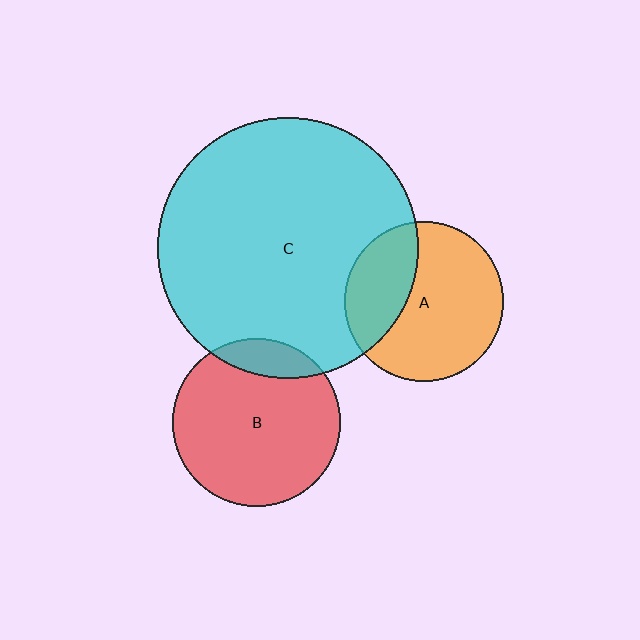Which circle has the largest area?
Circle C (cyan).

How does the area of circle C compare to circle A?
Approximately 2.7 times.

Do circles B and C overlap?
Yes.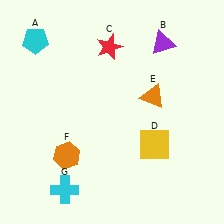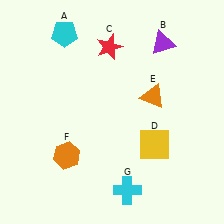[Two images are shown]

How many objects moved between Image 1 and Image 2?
2 objects moved between the two images.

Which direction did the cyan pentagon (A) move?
The cyan pentagon (A) moved right.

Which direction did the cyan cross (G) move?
The cyan cross (G) moved right.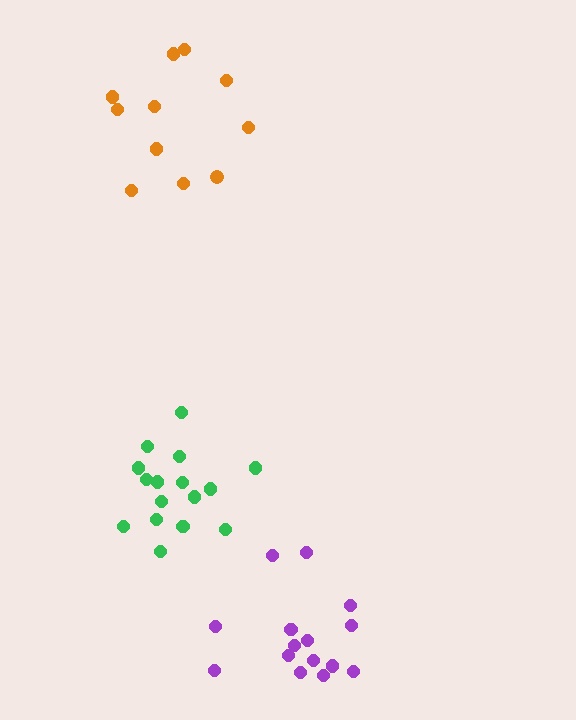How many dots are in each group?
Group 1: 16 dots, Group 2: 15 dots, Group 3: 11 dots (42 total).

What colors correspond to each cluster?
The clusters are colored: green, purple, orange.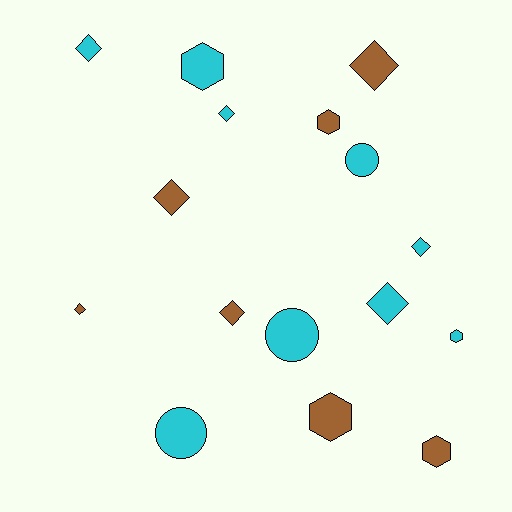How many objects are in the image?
There are 16 objects.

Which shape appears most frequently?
Diamond, with 8 objects.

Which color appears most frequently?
Cyan, with 9 objects.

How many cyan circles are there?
There are 3 cyan circles.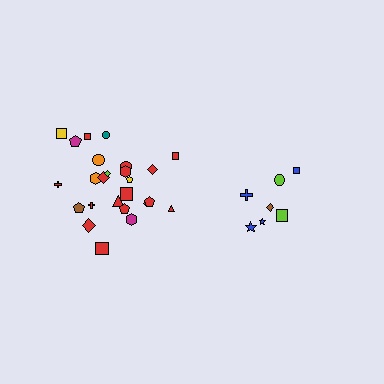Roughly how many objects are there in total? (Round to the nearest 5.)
Roughly 30 objects in total.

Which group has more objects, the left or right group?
The left group.